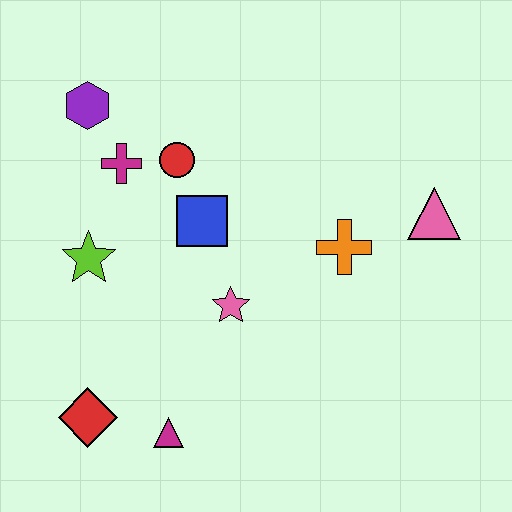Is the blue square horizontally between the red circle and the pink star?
Yes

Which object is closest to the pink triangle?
The orange cross is closest to the pink triangle.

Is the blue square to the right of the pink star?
No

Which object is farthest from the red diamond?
The pink triangle is farthest from the red diamond.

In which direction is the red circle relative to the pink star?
The red circle is above the pink star.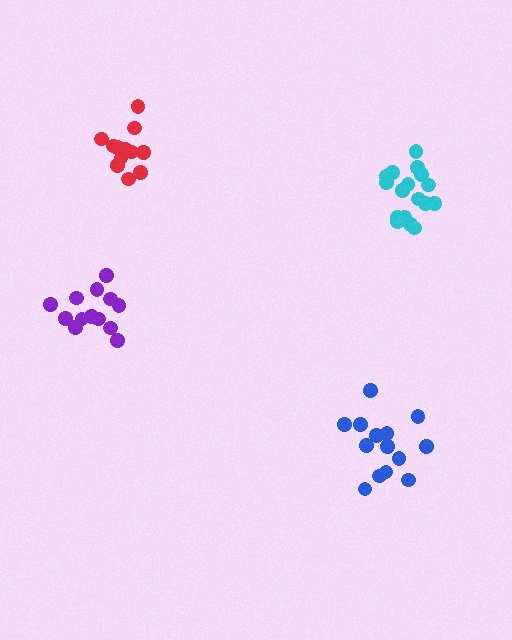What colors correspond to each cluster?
The clusters are colored: cyan, purple, red, blue.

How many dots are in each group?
Group 1: 17 dots, Group 2: 13 dots, Group 3: 12 dots, Group 4: 14 dots (56 total).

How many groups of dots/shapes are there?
There are 4 groups.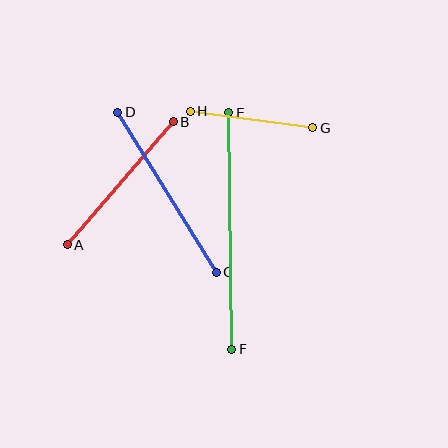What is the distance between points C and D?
The distance is approximately 188 pixels.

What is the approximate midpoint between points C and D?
The midpoint is at approximately (167, 192) pixels.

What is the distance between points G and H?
The distance is approximately 124 pixels.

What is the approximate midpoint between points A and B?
The midpoint is at approximately (120, 183) pixels.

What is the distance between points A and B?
The distance is approximately 162 pixels.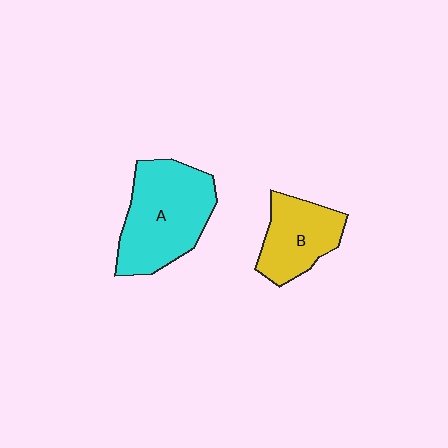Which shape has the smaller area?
Shape B (yellow).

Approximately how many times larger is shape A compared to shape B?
Approximately 1.6 times.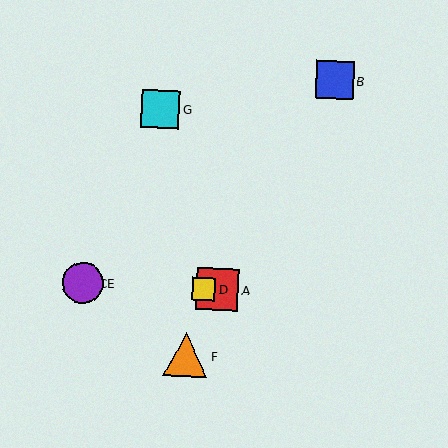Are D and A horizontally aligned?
Yes, both are at y≈289.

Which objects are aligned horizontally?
Objects A, C, D, E are aligned horizontally.